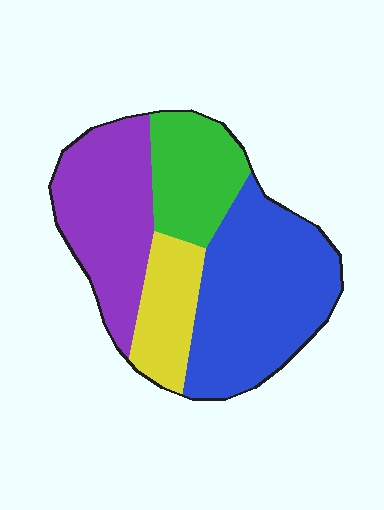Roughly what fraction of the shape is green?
Green takes up less than a quarter of the shape.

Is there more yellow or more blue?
Blue.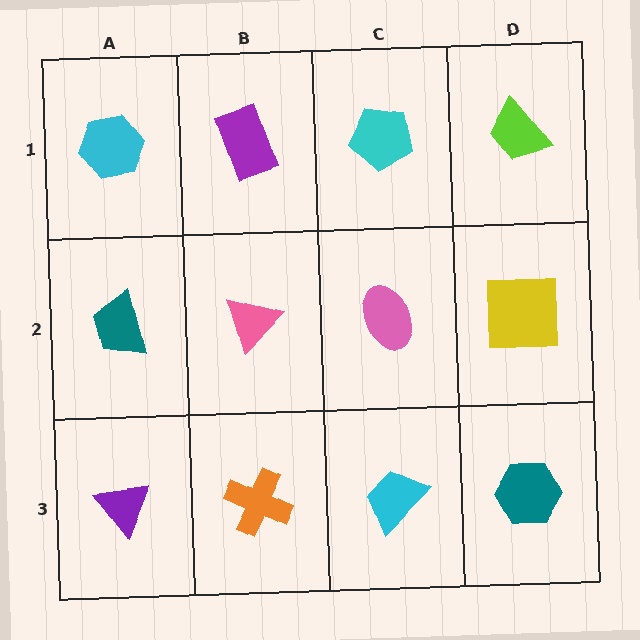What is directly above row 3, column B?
A pink triangle.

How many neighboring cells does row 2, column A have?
3.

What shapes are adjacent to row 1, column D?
A yellow square (row 2, column D), a cyan pentagon (row 1, column C).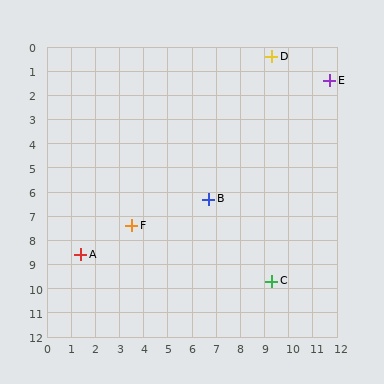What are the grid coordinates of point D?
Point D is at approximately (9.3, 0.4).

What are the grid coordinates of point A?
Point A is at approximately (1.4, 8.6).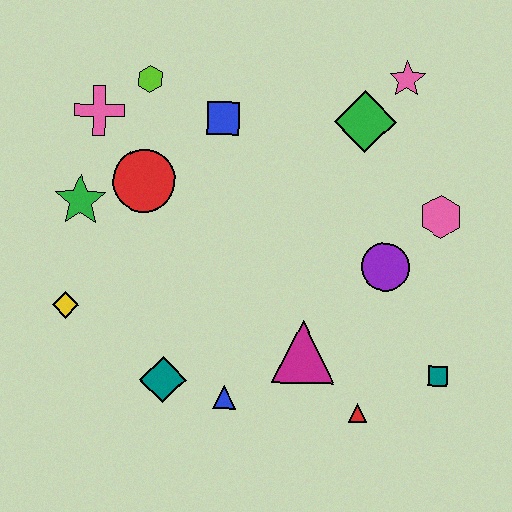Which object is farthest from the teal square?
The pink cross is farthest from the teal square.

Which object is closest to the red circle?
The green star is closest to the red circle.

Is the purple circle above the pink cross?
No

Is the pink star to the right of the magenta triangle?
Yes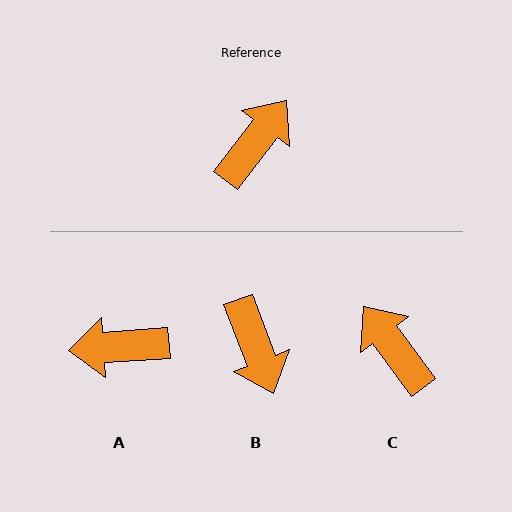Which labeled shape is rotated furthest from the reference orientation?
A, about 131 degrees away.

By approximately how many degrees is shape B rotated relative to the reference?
Approximately 122 degrees clockwise.